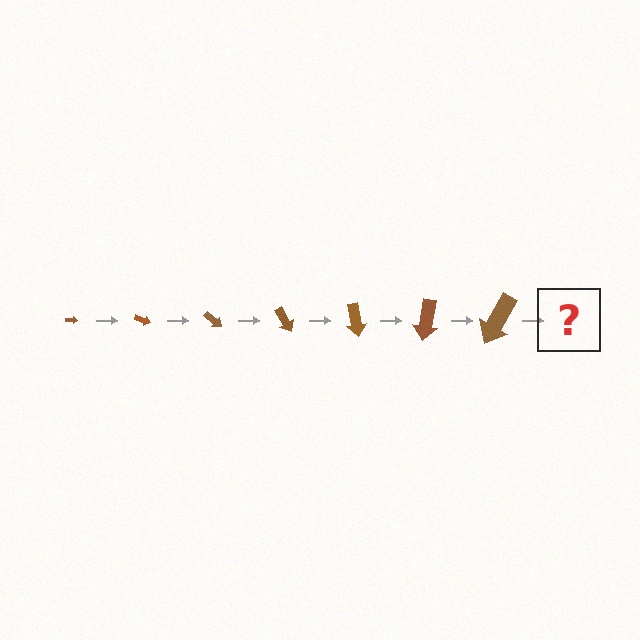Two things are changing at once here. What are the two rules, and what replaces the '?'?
The two rules are that the arrow grows larger each step and it rotates 20 degrees each step. The '?' should be an arrow, larger than the previous one and rotated 140 degrees from the start.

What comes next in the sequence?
The next element should be an arrow, larger than the previous one and rotated 140 degrees from the start.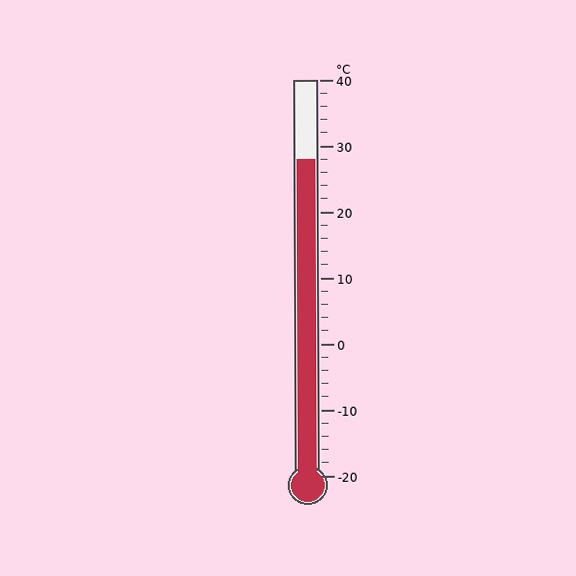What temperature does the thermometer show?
The thermometer shows approximately 28°C.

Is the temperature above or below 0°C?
The temperature is above 0°C.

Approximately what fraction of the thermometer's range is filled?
The thermometer is filled to approximately 80% of its range.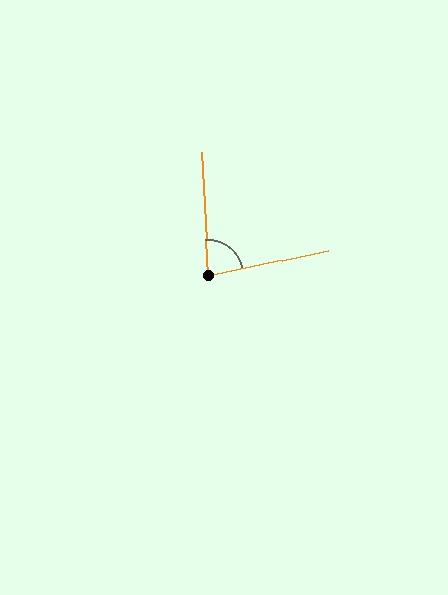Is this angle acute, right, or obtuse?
It is acute.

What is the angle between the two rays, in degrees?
Approximately 81 degrees.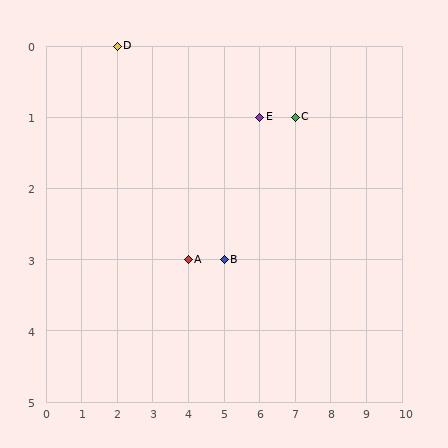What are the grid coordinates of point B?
Point B is at grid coordinates (5, 3).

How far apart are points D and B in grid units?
Points D and B are 3 columns and 3 rows apart (about 4.2 grid units diagonally).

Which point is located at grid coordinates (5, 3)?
Point B is at (5, 3).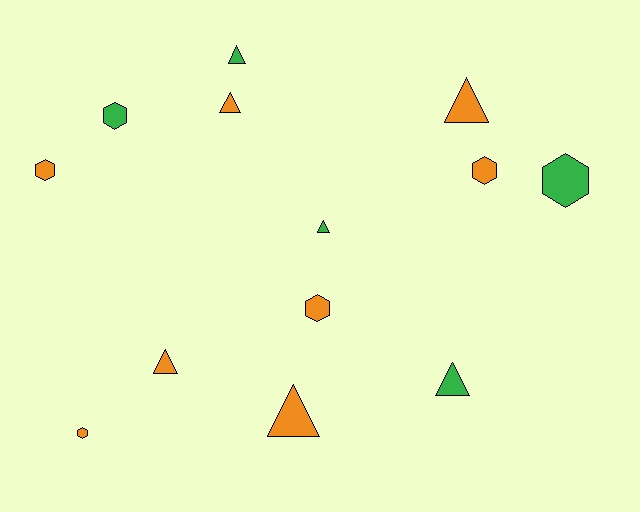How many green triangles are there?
There are 3 green triangles.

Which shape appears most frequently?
Triangle, with 7 objects.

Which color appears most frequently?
Orange, with 8 objects.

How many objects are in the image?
There are 13 objects.